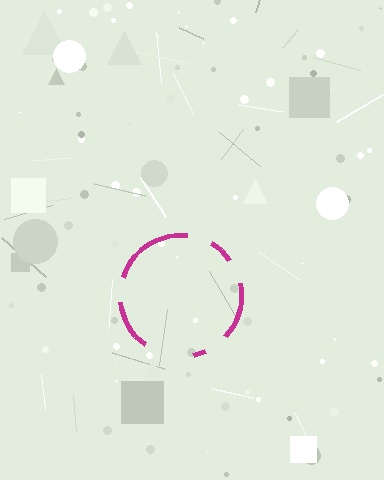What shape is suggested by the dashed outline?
The dashed outline suggests a circle.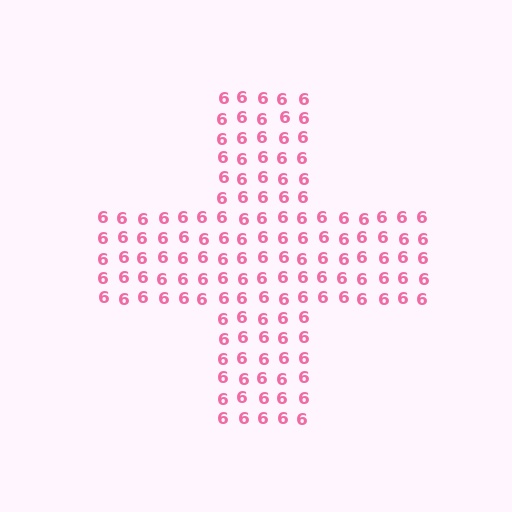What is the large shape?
The large shape is a cross.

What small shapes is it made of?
It is made of small digit 6's.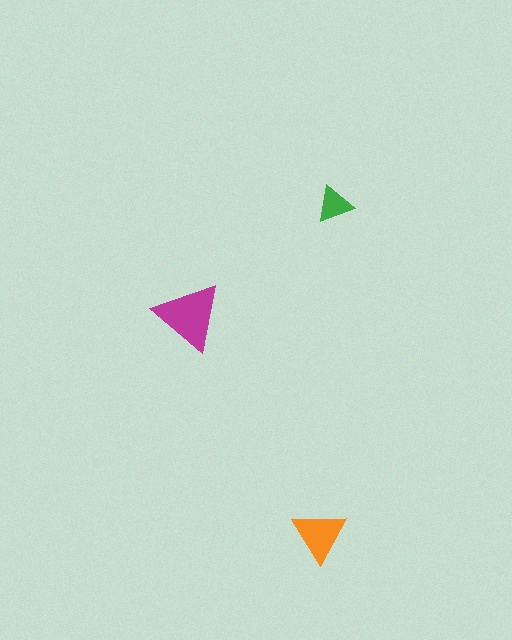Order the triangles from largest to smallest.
the magenta one, the orange one, the green one.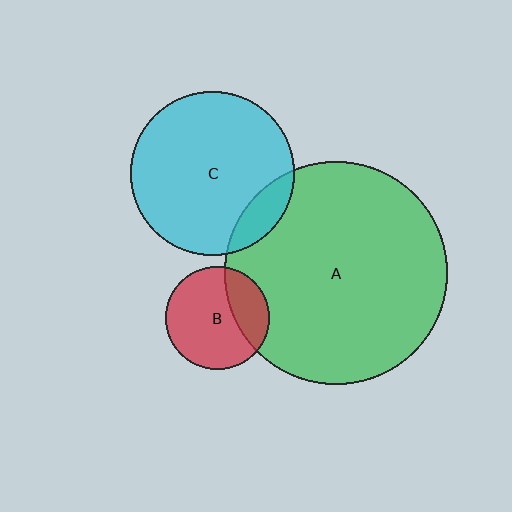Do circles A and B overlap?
Yes.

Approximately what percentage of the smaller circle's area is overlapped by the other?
Approximately 25%.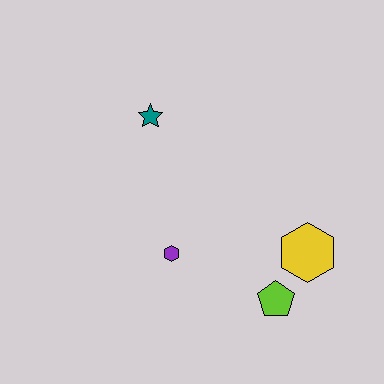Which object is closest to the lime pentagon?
The yellow hexagon is closest to the lime pentagon.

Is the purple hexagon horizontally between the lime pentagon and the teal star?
Yes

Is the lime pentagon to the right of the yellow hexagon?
No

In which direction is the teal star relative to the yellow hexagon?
The teal star is to the left of the yellow hexagon.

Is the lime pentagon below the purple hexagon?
Yes